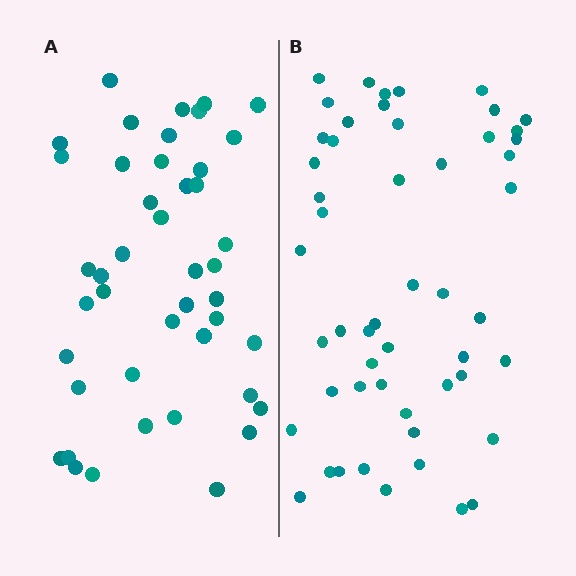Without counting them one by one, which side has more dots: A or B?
Region B (the right region) has more dots.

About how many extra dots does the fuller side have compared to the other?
Region B has roughly 8 or so more dots than region A.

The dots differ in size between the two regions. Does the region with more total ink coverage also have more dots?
No. Region A has more total ink coverage because its dots are larger, but region B actually contains more individual dots. Total area can be misleading — the number of items is what matters here.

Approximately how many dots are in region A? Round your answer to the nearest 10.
About 40 dots. (The exact count is 44, which rounds to 40.)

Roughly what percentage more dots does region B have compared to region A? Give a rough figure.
About 20% more.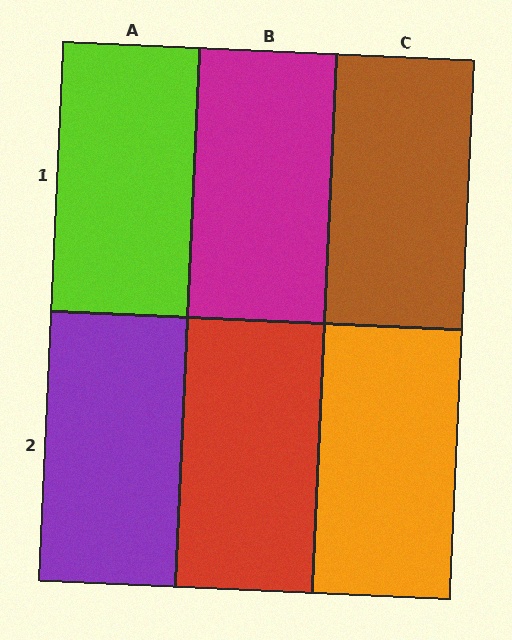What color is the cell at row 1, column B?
Magenta.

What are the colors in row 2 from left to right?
Purple, red, orange.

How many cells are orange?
1 cell is orange.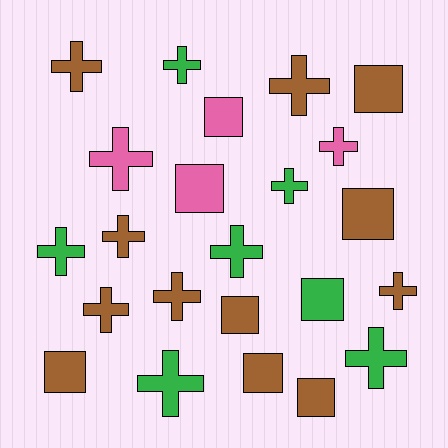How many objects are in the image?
There are 23 objects.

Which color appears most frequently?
Brown, with 12 objects.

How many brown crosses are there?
There are 6 brown crosses.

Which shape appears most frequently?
Cross, with 14 objects.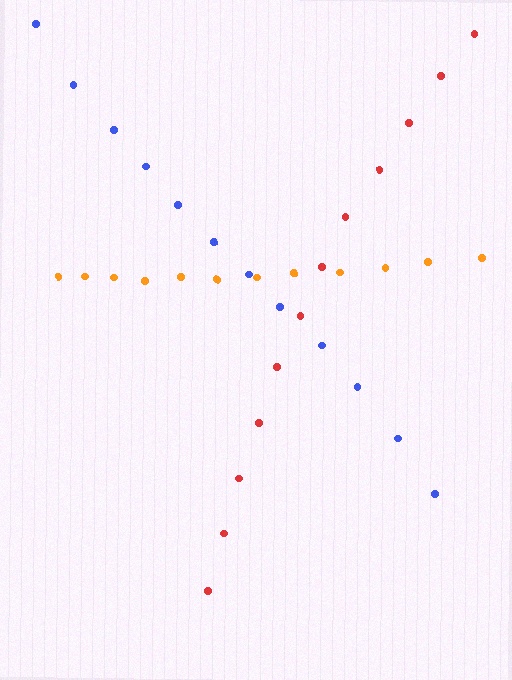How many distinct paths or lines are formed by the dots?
There are 3 distinct paths.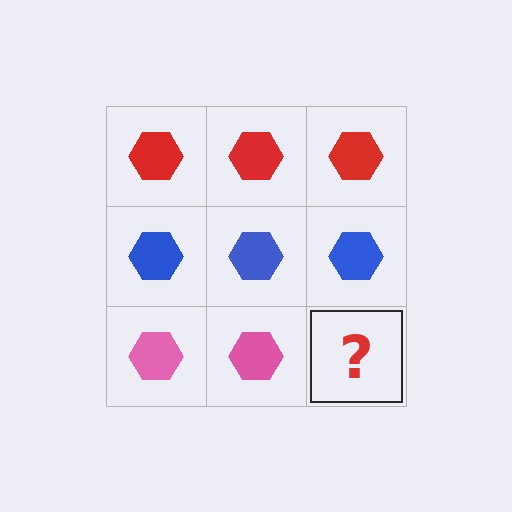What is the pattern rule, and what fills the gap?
The rule is that each row has a consistent color. The gap should be filled with a pink hexagon.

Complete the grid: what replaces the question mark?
The question mark should be replaced with a pink hexagon.